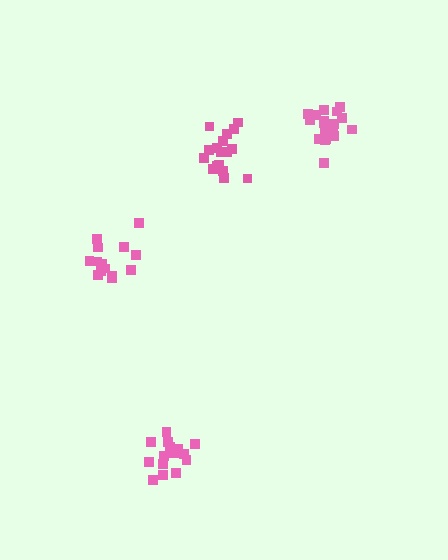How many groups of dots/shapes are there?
There are 4 groups.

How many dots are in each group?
Group 1: 16 dots, Group 2: 18 dots, Group 3: 14 dots, Group 4: 19 dots (67 total).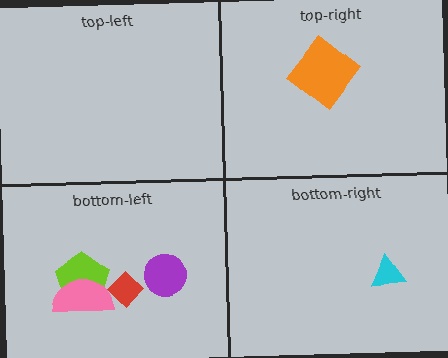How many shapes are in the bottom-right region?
1.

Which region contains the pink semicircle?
The bottom-left region.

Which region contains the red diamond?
The bottom-left region.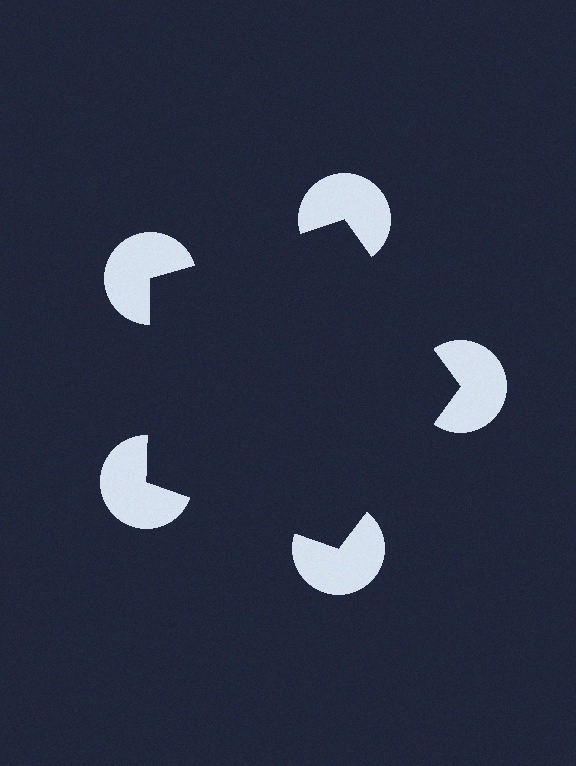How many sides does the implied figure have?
5 sides.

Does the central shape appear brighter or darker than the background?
It typically appears slightly darker than the background, even though no actual brightness change is drawn.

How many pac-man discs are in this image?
There are 5 — one at each vertex of the illusory pentagon.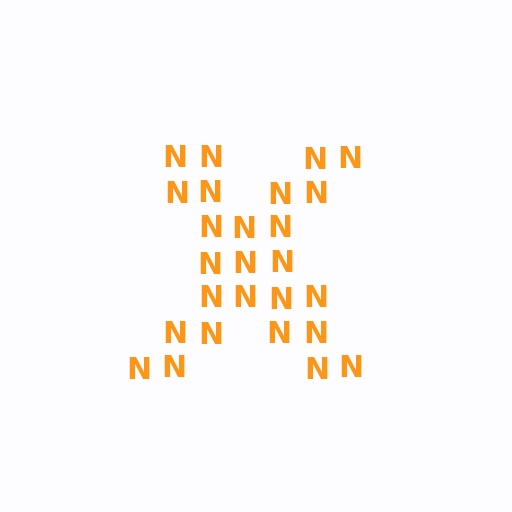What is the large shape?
The large shape is the letter X.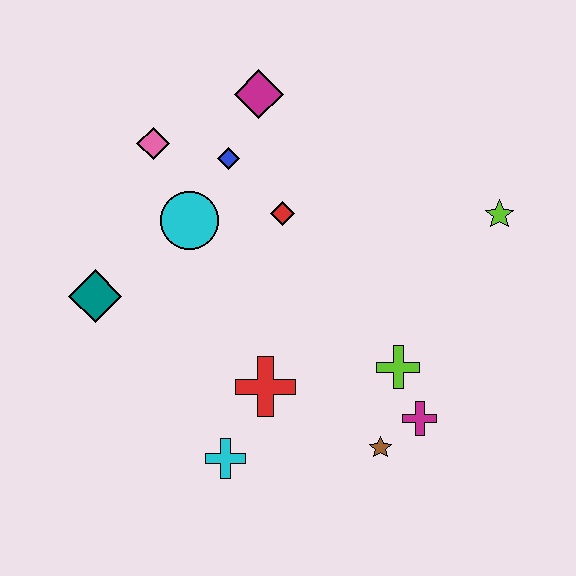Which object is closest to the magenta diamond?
The blue diamond is closest to the magenta diamond.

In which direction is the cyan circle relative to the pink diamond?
The cyan circle is below the pink diamond.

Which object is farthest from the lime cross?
The pink diamond is farthest from the lime cross.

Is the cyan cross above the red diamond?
No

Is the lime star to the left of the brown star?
No